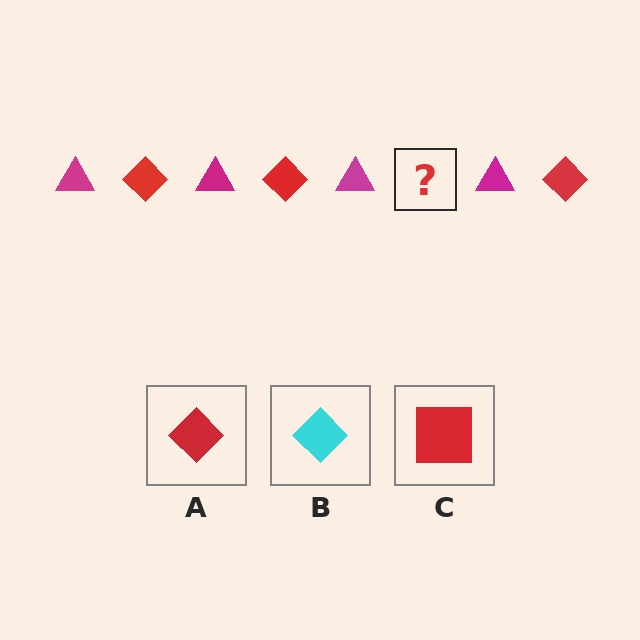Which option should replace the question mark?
Option A.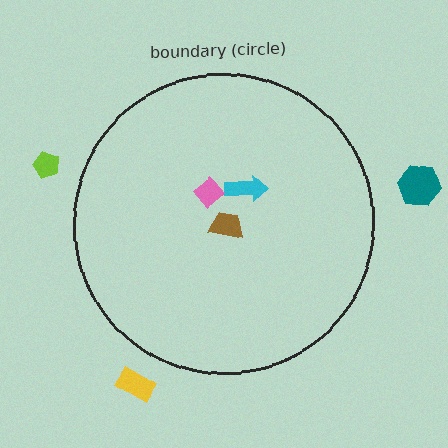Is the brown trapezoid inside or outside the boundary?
Inside.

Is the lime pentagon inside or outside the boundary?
Outside.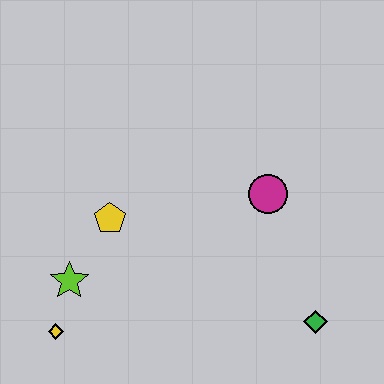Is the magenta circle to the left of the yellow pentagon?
No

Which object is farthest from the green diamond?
The yellow diamond is farthest from the green diamond.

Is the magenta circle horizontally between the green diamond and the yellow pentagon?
Yes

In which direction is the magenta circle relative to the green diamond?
The magenta circle is above the green diamond.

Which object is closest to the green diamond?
The magenta circle is closest to the green diamond.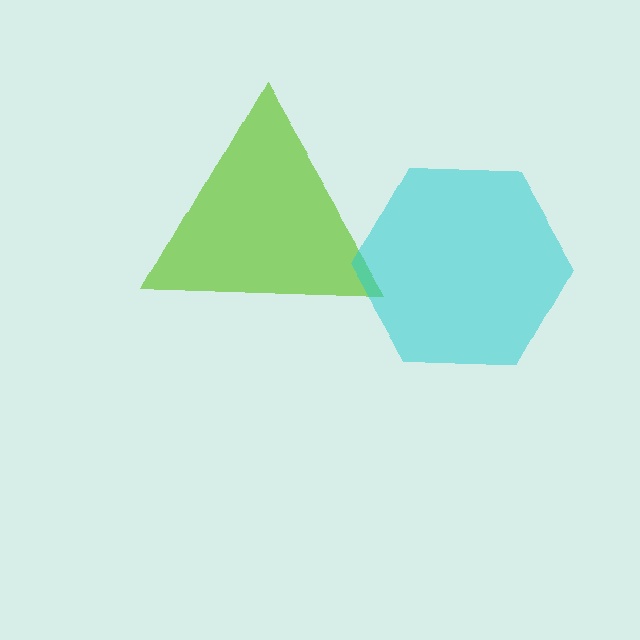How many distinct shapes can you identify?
There are 2 distinct shapes: a lime triangle, a cyan hexagon.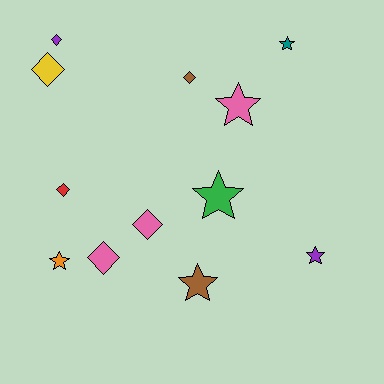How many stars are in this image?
There are 6 stars.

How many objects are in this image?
There are 12 objects.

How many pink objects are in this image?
There are 3 pink objects.